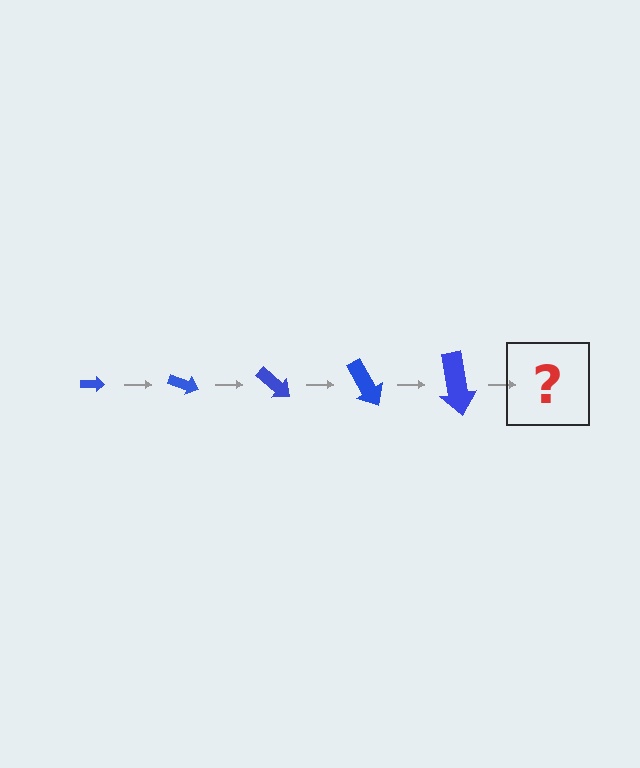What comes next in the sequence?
The next element should be an arrow, larger than the previous one and rotated 100 degrees from the start.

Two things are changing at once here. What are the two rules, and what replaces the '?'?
The two rules are that the arrow grows larger each step and it rotates 20 degrees each step. The '?' should be an arrow, larger than the previous one and rotated 100 degrees from the start.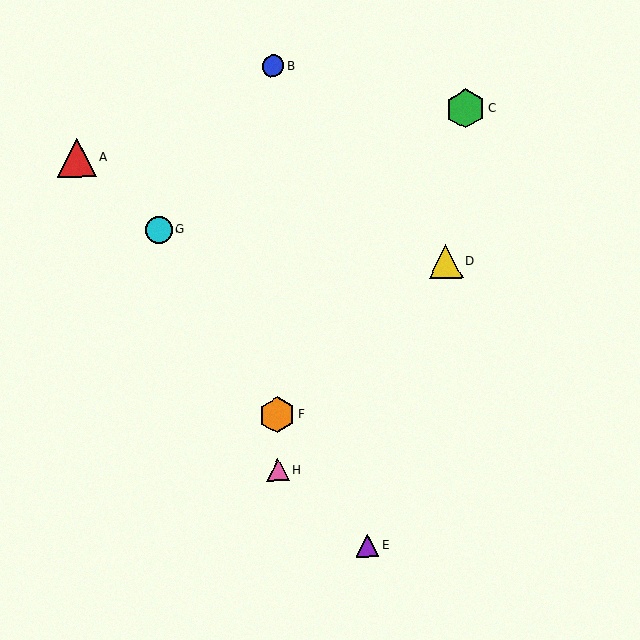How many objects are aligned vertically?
3 objects (B, F, H) are aligned vertically.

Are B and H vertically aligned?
Yes, both are at x≈273.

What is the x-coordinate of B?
Object B is at x≈273.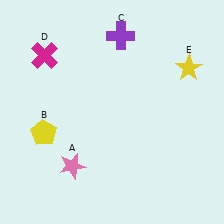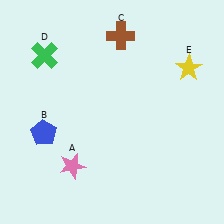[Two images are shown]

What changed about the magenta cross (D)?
In Image 1, D is magenta. In Image 2, it changed to green.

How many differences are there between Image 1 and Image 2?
There are 3 differences between the two images.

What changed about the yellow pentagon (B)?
In Image 1, B is yellow. In Image 2, it changed to blue.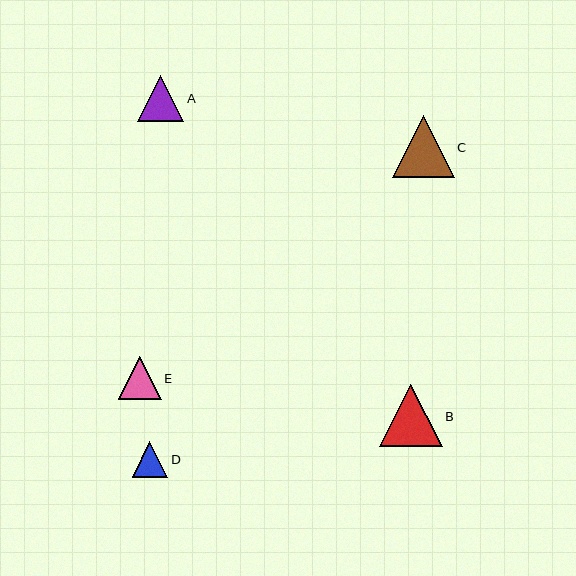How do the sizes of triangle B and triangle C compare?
Triangle B and triangle C are approximately the same size.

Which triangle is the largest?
Triangle B is the largest with a size of approximately 62 pixels.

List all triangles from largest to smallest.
From largest to smallest: B, C, A, E, D.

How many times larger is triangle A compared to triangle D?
Triangle A is approximately 1.3 times the size of triangle D.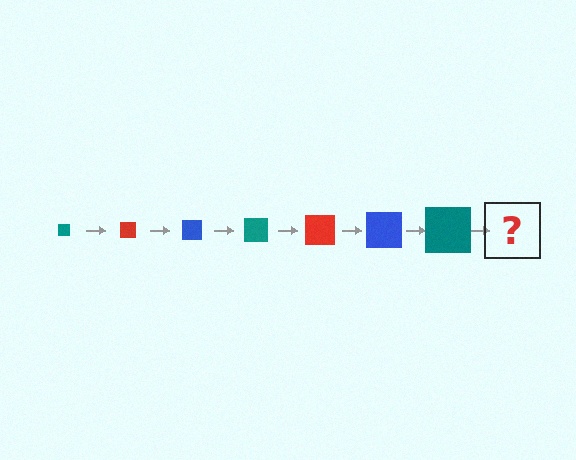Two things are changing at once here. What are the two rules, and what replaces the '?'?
The two rules are that the square grows larger each step and the color cycles through teal, red, and blue. The '?' should be a red square, larger than the previous one.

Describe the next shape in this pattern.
It should be a red square, larger than the previous one.